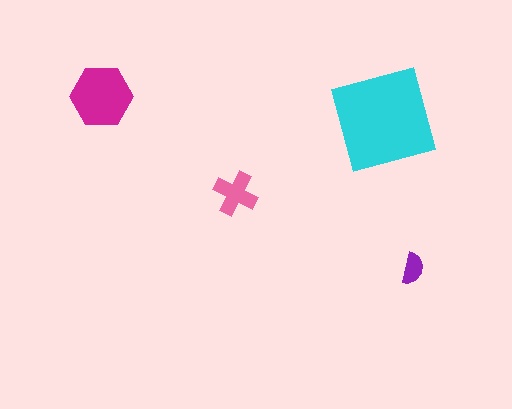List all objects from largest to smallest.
The cyan square, the magenta hexagon, the pink cross, the purple semicircle.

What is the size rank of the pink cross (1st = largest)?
3rd.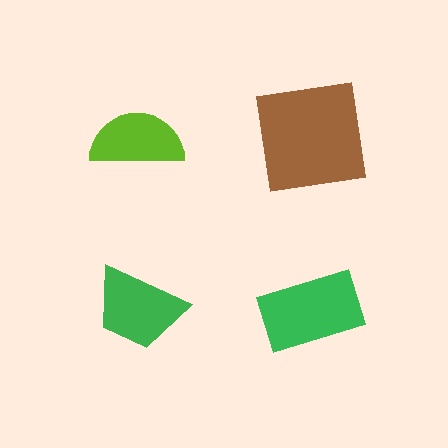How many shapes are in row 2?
2 shapes.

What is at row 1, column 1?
A lime semicircle.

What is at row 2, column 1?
A green trapezoid.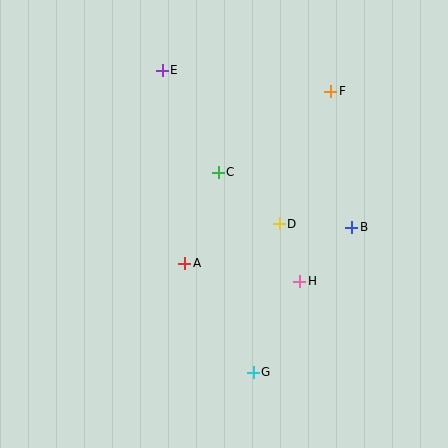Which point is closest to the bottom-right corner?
Point G is closest to the bottom-right corner.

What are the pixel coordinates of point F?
Point F is at (331, 91).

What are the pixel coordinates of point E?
Point E is at (162, 70).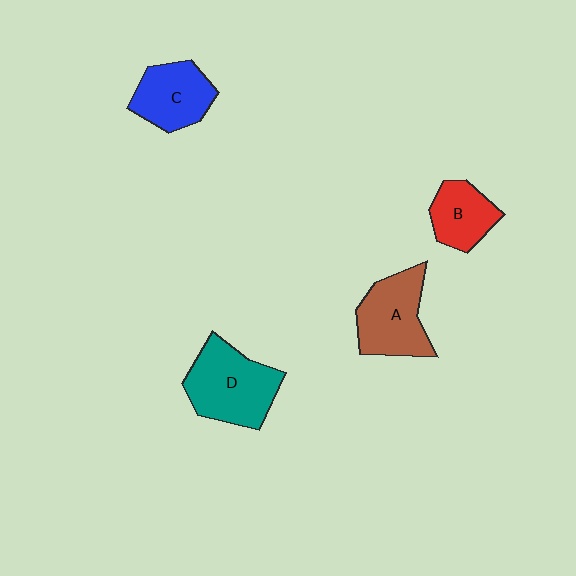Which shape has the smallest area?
Shape B (red).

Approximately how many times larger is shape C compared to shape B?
Approximately 1.2 times.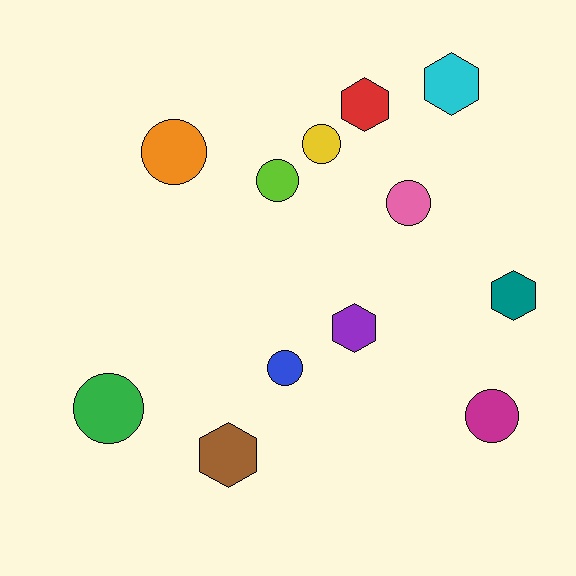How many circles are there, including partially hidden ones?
There are 7 circles.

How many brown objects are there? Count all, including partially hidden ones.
There is 1 brown object.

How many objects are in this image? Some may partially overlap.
There are 12 objects.